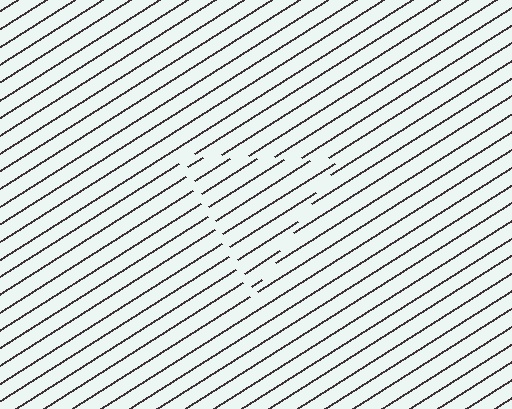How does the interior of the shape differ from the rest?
The interior of the shape contains the same grating, shifted by half a period — the contour is defined by the phase discontinuity where line-ends from the inner and outer gratings abut.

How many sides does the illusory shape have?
3 sides — the line-ends trace a triangle.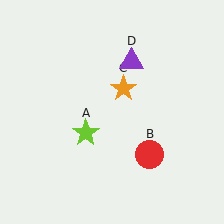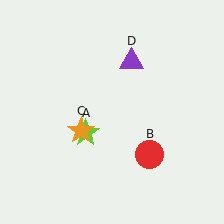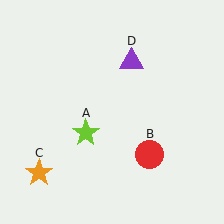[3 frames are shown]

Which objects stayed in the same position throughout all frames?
Lime star (object A) and red circle (object B) and purple triangle (object D) remained stationary.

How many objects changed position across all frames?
1 object changed position: orange star (object C).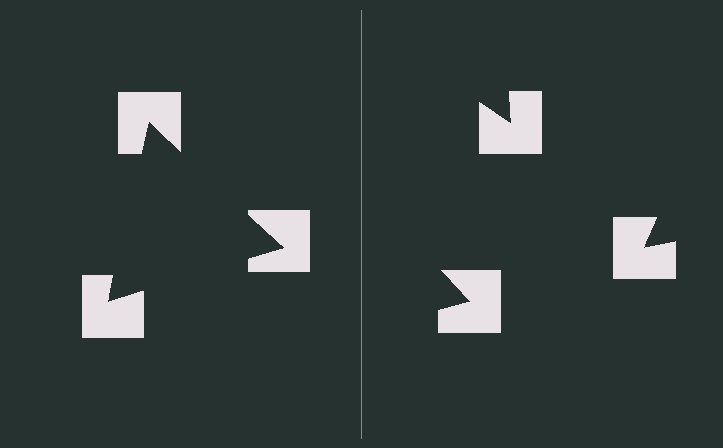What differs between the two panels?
The notched squares are positioned identically on both sides; only the wedge orientations differ. On the left they align to a triangle; on the right they are misaligned.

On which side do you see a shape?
An illusory triangle appears on the left side. On the right side the wedge cuts are rotated, so no coherent shape forms.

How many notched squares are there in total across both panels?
6 — 3 on each side.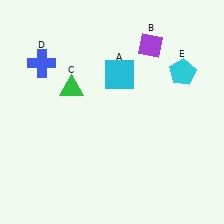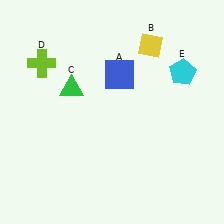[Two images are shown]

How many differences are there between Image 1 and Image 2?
There are 3 differences between the two images.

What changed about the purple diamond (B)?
In Image 1, B is purple. In Image 2, it changed to yellow.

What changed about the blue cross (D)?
In Image 1, D is blue. In Image 2, it changed to lime.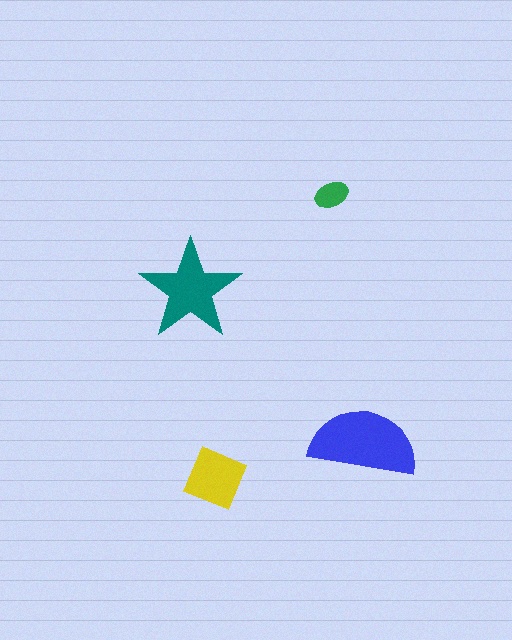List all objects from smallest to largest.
The green ellipse, the yellow square, the teal star, the blue semicircle.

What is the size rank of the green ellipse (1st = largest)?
4th.